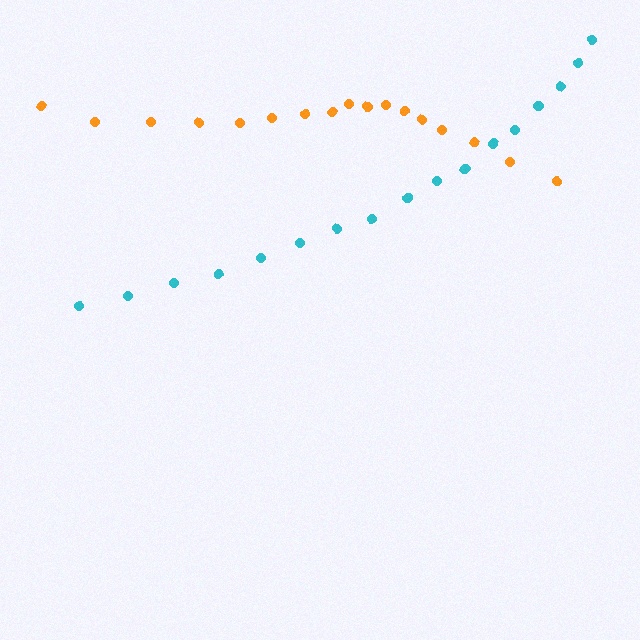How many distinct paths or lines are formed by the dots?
There are 2 distinct paths.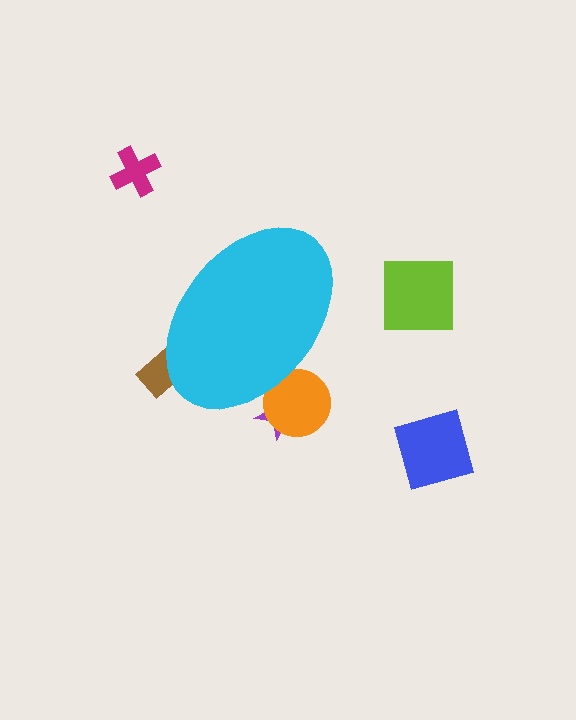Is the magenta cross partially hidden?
No, the magenta cross is fully visible.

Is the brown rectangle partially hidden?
Yes, the brown rectangle is partially hidden behind the cyan ellipse.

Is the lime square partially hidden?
No, the lime square is fully visible.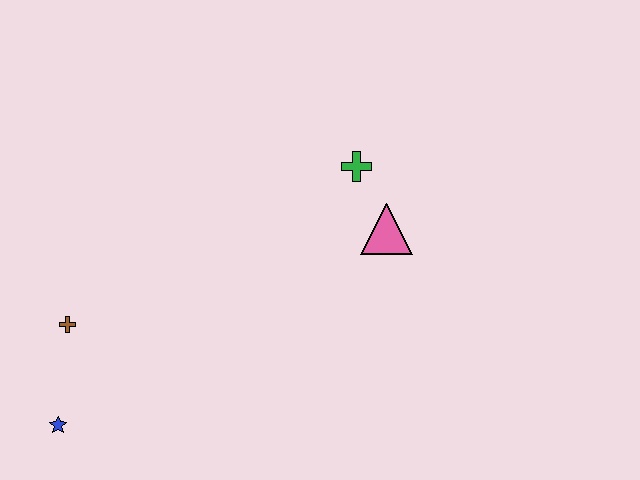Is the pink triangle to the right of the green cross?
Yes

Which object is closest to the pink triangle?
The green cross is closest to the pink triangle.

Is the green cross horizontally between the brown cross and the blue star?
No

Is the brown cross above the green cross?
No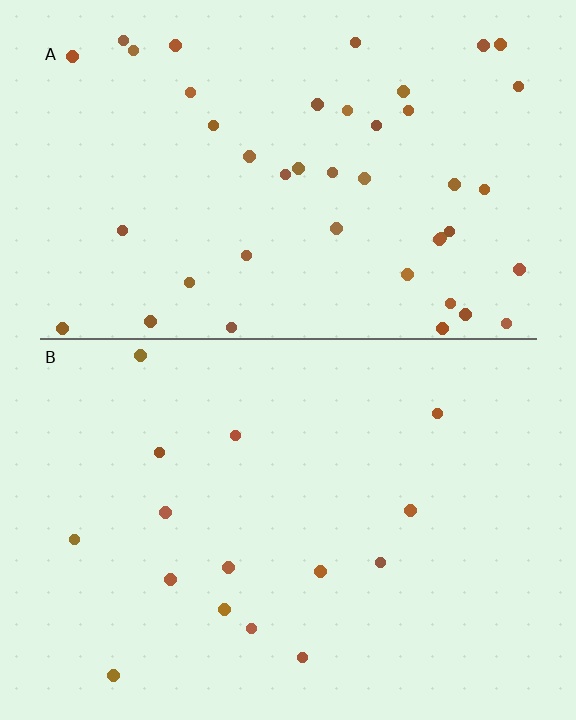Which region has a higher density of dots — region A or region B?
A (the top).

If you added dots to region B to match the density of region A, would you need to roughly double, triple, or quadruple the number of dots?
Approximately triple.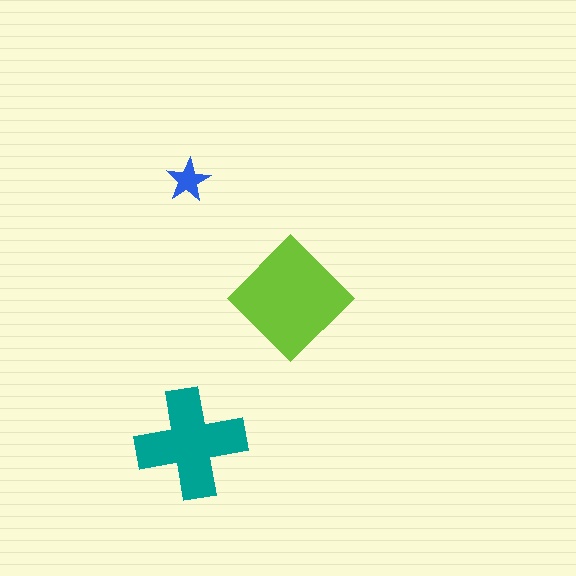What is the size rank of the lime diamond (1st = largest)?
1st.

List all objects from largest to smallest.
The lime diamond, the teal cross, the blue star.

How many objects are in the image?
There are 3 objects in the image.